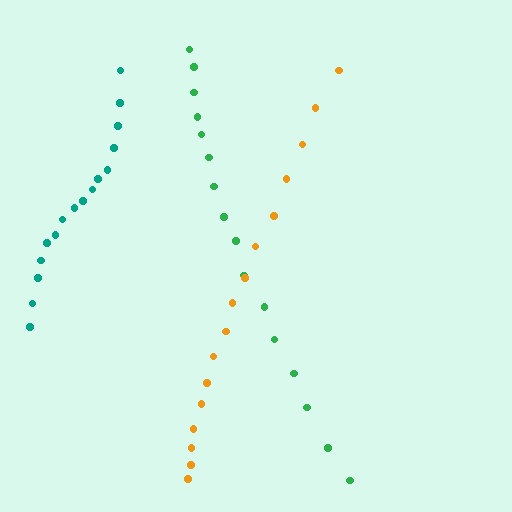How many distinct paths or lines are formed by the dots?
There are 3 distinct paths.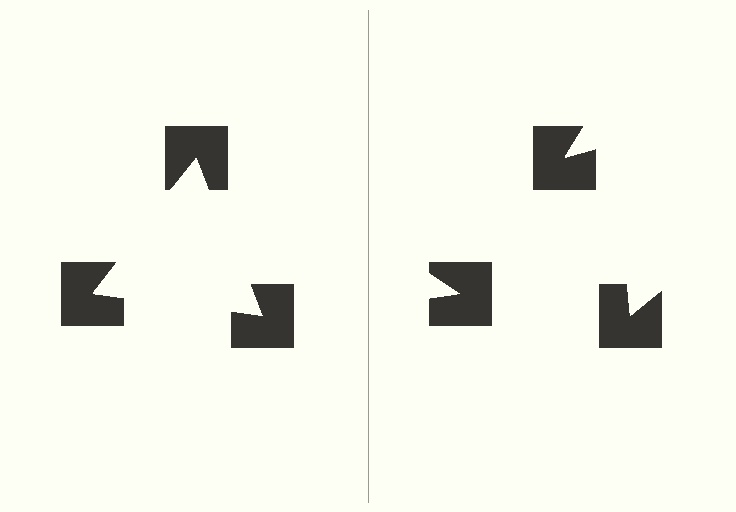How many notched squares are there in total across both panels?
6 — 3 on each side.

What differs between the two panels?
The notched squares are positioned identically on both sides; only the wedge orientations differ. On the left they align to a triangle; on the right they are misaligned.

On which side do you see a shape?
An illusory triangle appears on the left side. On the right side the wedge cuts are rotated, so no coherent shape forms.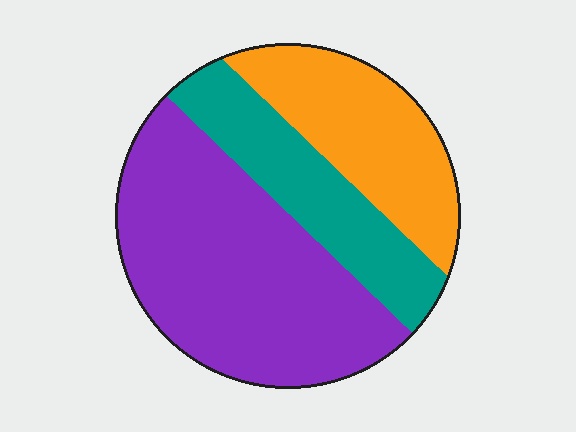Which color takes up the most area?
Purple, at roughly 50%.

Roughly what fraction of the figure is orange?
Orange takes up between a sixth and a third of the figure.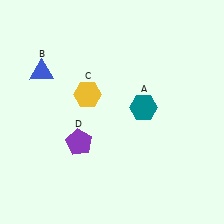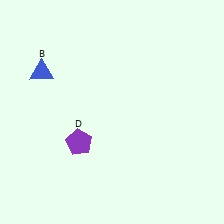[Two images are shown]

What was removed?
The teal hexagon (A), the yellow hexagon (C) were removed in Image 2.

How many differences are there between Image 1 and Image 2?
There are 2 differences between the two images.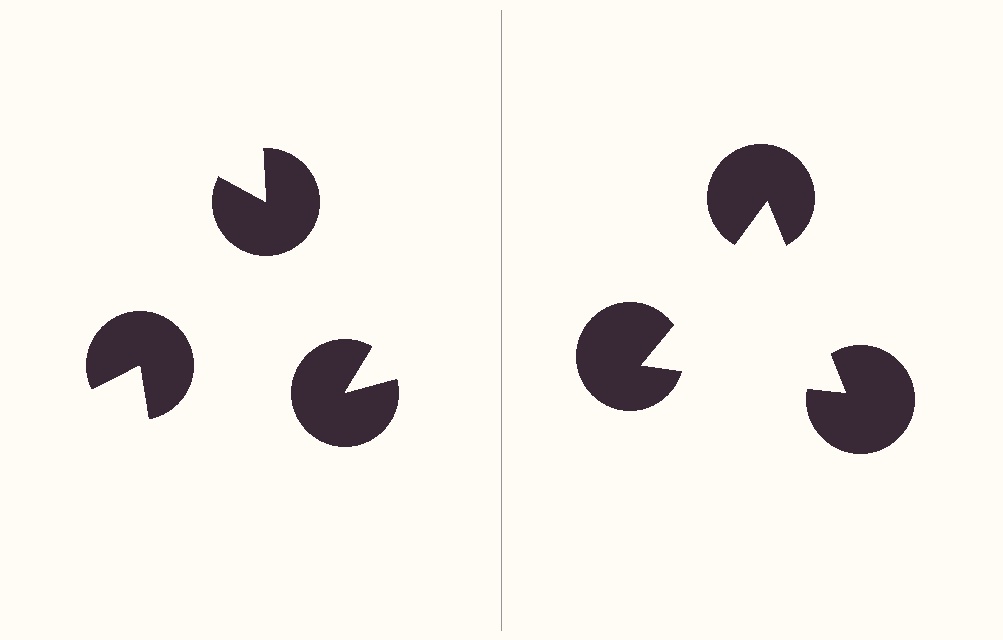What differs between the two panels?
The pac-man discs are positioned identically on both sides; only the wedge orientations differ. On the right they align to a triangle; on the left they are misaligned.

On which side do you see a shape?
An illusory triangle appears on the right side. On the left side the wedge cuts are rotated, so no coherent shape forms.